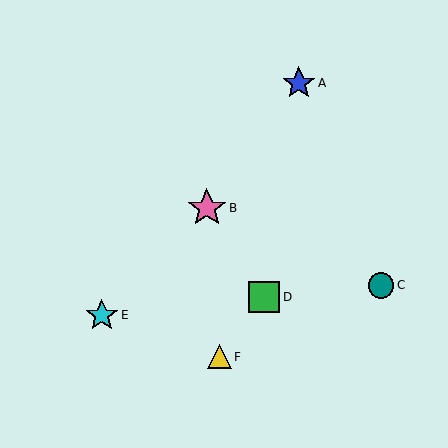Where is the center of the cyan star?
The center of the cyan star is at (102, 315).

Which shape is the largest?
The pink star (labeled B) is the largest.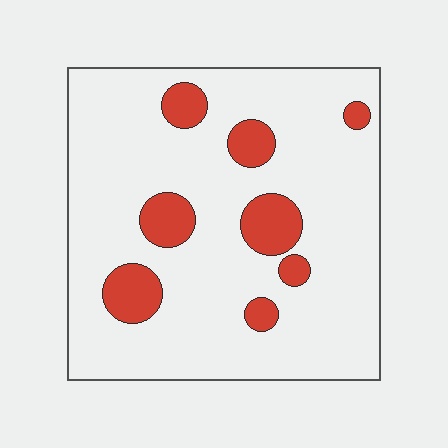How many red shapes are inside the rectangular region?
8.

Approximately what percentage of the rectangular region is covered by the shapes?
Approximately 15%.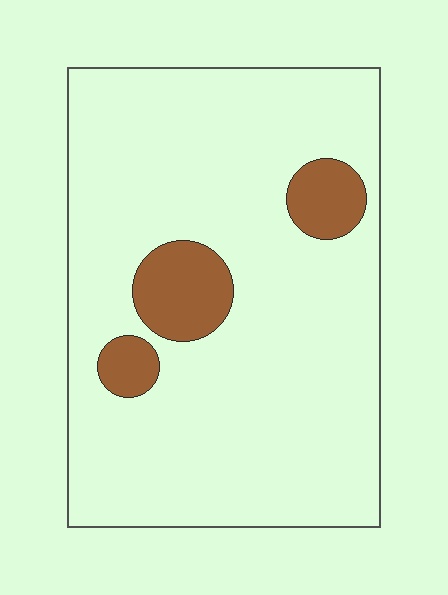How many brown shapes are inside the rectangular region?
3.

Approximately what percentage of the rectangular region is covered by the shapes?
Approximately 10%.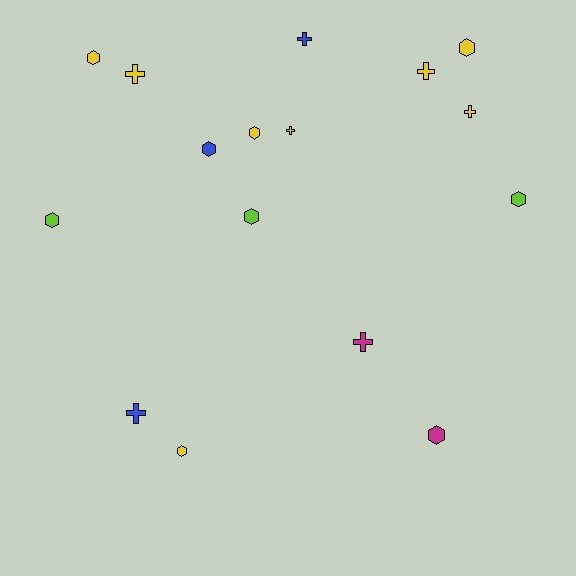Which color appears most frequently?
Yellow, with 8 objects.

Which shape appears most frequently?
Hexagon, with 9 objects.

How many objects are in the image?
There are 16 objects.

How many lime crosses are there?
There are no lime crosses.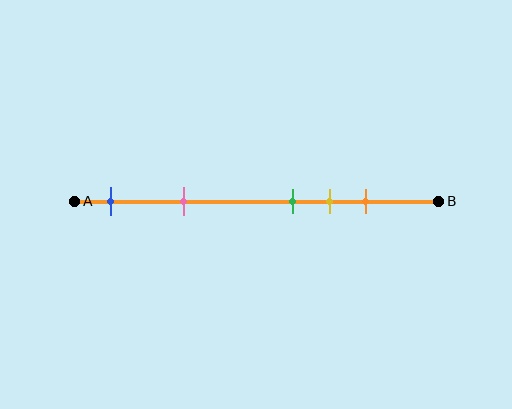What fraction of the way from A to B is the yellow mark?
The yellow mark is approximately 70% (0.7) of the way from A to B.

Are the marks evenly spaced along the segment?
No, the marks are not evenly spaced.